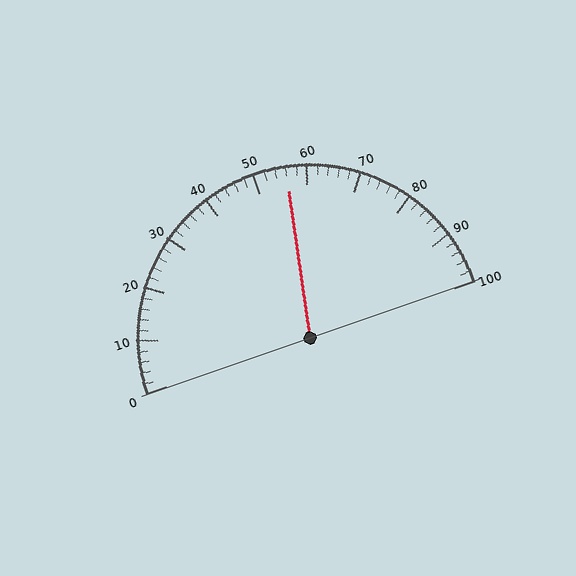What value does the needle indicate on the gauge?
The needle indicates approximately 56.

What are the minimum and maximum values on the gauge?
The gauge ranges from 0 to 100.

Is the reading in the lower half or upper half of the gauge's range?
The reading is in the upper half of the range (0 to 100).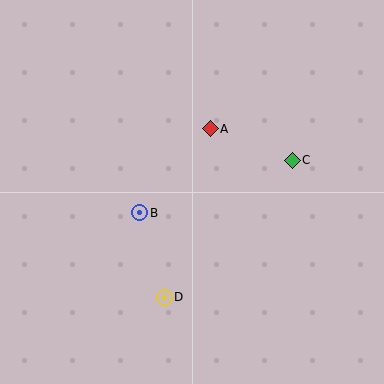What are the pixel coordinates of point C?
Point C is at (292, 160).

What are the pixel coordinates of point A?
Point A is at (210, 129).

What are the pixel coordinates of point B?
Point B is at (140, 213).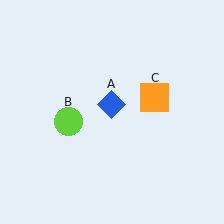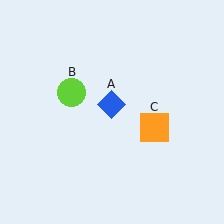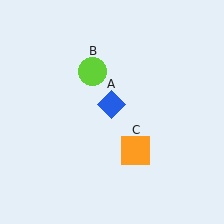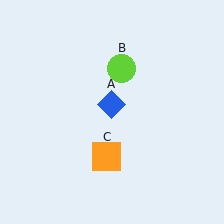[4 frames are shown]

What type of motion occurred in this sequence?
The lime circle (object B), orange square (object C) rotated clockwise around the center of the scene.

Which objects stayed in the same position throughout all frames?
Blue diamond (object A) remained stationary.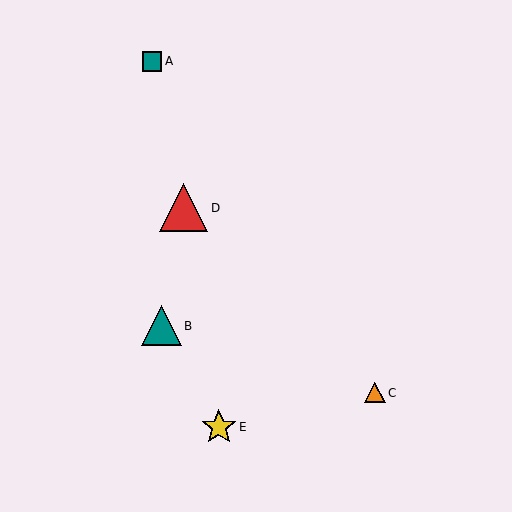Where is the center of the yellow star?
The center of the yellow star is at (219, 427).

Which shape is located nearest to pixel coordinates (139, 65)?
The teal square (labeled A) at (152, 61) is nearest to that location.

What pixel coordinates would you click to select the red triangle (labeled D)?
Click at (184, 208) to select the red triangle D.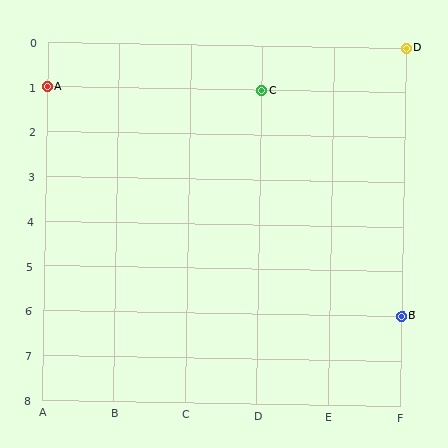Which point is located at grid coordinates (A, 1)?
Point A is at (A, 1).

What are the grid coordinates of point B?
Point B is at grid coordinates (F, 6).